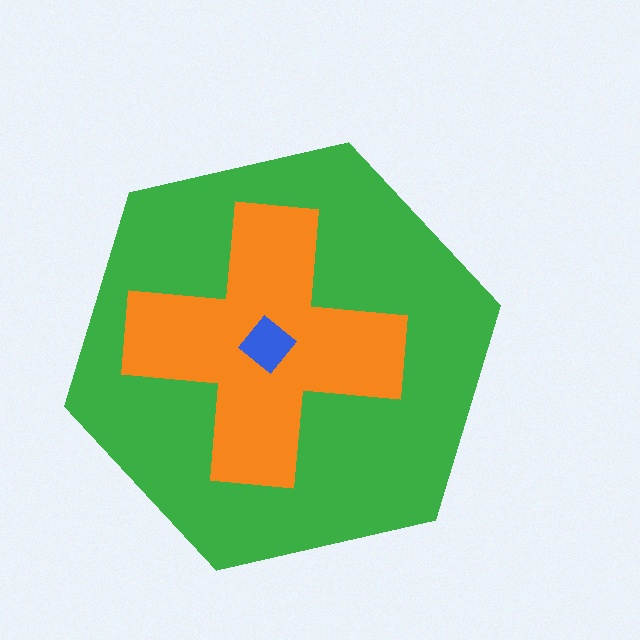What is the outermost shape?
The green hexagon.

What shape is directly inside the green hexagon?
The orange cross.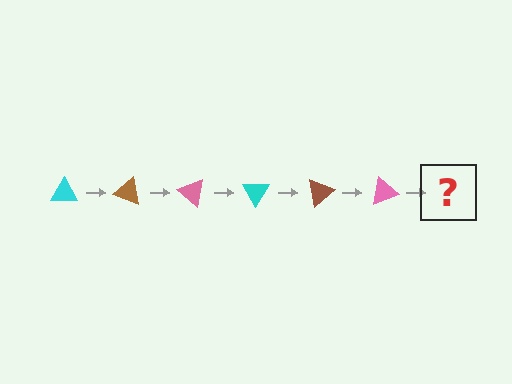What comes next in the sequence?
The next element should be a cyan triangle, rotated 120 degrees from the start.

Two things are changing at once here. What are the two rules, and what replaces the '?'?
The two rules are that it rotates 20 degrees each step and the color cycles through cyan, brown, and pink. The '?' should be a cyan triangle, rotated 120 degrees from the start.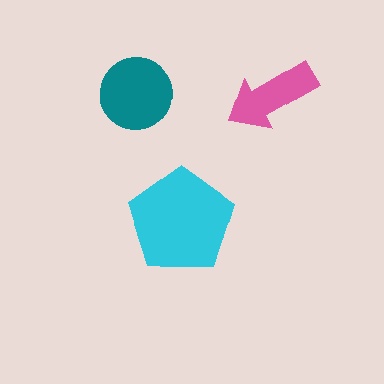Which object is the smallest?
The pink arrow.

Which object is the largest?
The cyan pentagon.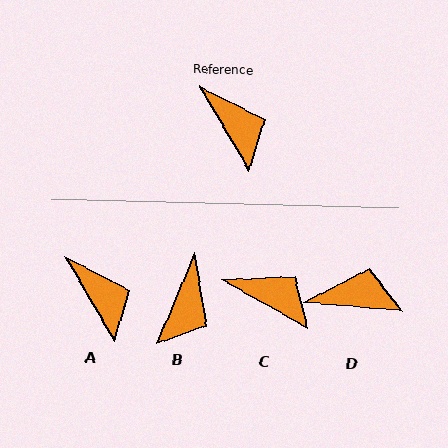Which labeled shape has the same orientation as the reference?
A.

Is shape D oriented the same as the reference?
No, it is off by about 55 degrees.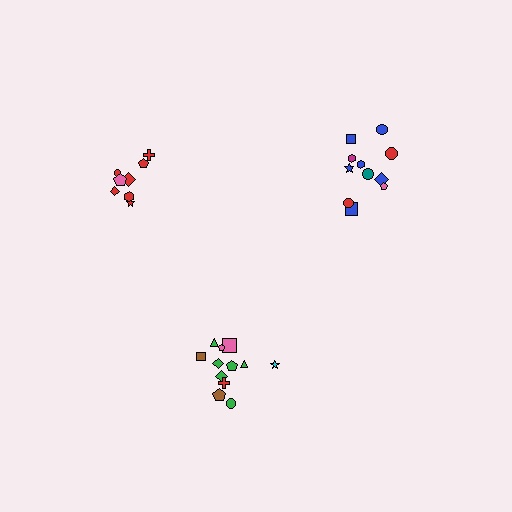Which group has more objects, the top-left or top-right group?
The top-right group.